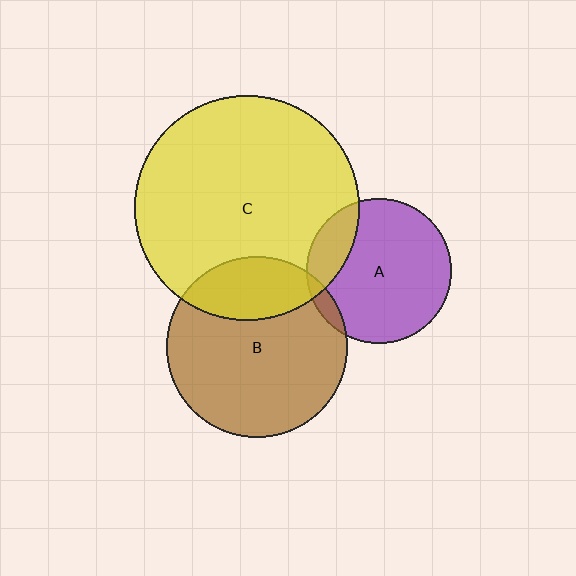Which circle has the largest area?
Circle C (yellow).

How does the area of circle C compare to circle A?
Approximately 2.4 times.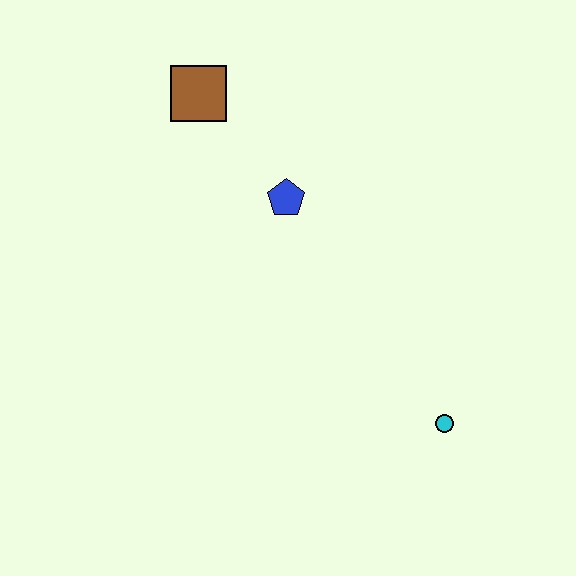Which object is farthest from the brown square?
The cyan circle is farthest from the brown square.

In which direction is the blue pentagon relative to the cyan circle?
The blue pentagon is above the cyan circle.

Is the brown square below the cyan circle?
No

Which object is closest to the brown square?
The blue pentagon is closest to the brown square.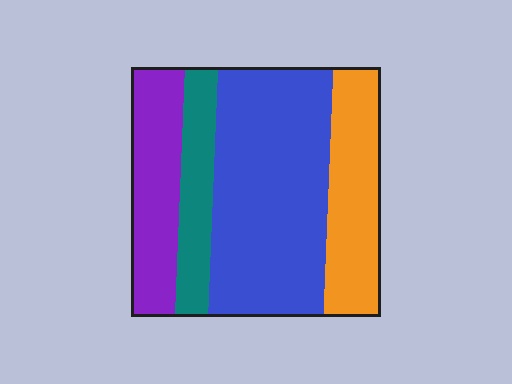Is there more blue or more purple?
Blue.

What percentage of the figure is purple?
Purple covers roughly 20% of the figure.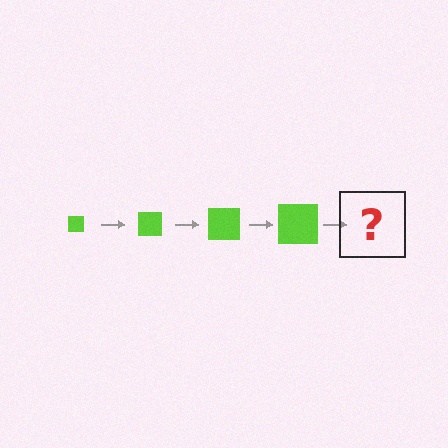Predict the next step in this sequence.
The next step is a lime square, larger than the previous one.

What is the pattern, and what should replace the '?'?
The pattern is that the square gets progressively larger each step. The '?' should be a lime square, larger than the previous one.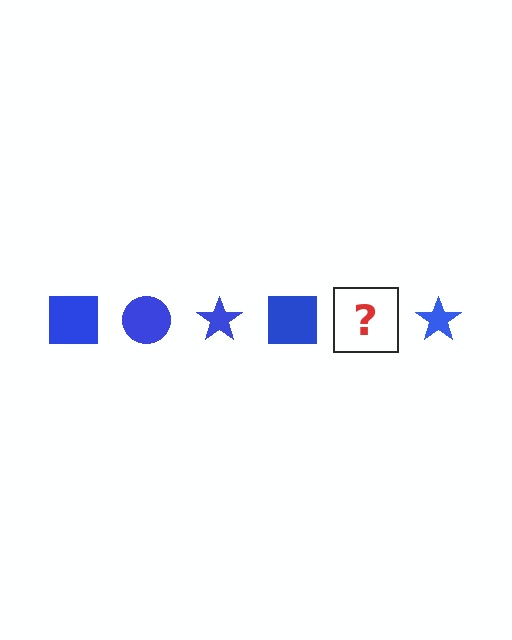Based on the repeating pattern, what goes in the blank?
The blank should be a blue circle.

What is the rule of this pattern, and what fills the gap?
The rule is that the pattern cycles through square, circle, star shapes in blue. The gap should be filled with a blue circle.